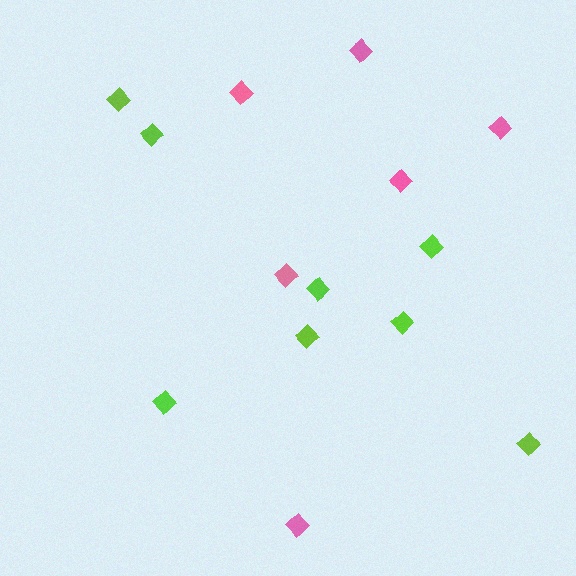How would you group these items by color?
There are 2 groups: one group of lime diamonds (8) and one group of pink diamonds (6).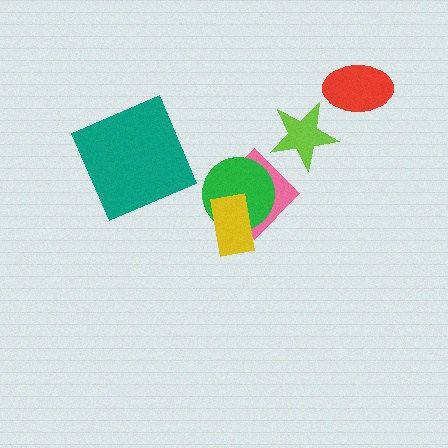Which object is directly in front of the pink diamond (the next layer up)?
The green circle is directly in front of the pink diamond.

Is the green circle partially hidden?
Yes, it is partially covered by another shape.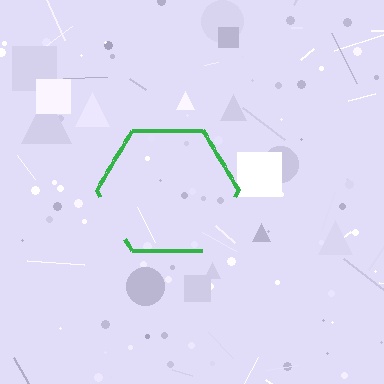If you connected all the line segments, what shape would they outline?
They would outline a hexagon.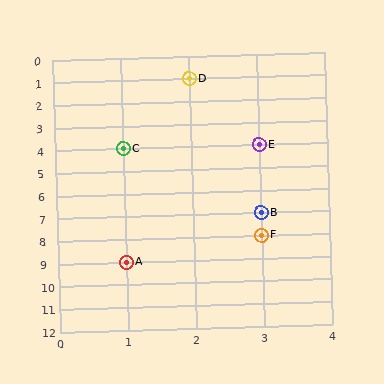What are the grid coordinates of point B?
Point B is at grid coordinates (3, 7).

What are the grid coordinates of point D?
Point D is at grid coordinates (2, 1).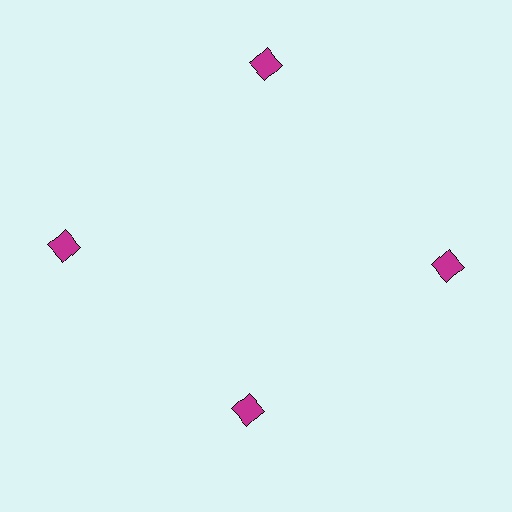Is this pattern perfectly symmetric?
No. The 4 magenta squares are arranged in a ring, but one element near the 6 o'clock position is pulled inward toward the center, breaking the 4-fold rotational symmetry.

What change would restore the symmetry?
The symmetry would be restored by moving it outward, back onto the ring so that all 4 squares sit at equal angles and equal distance from the center.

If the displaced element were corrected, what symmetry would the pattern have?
It would have 4-fold rotational symmetry — the pattern would map onto itself every 90 degrees.